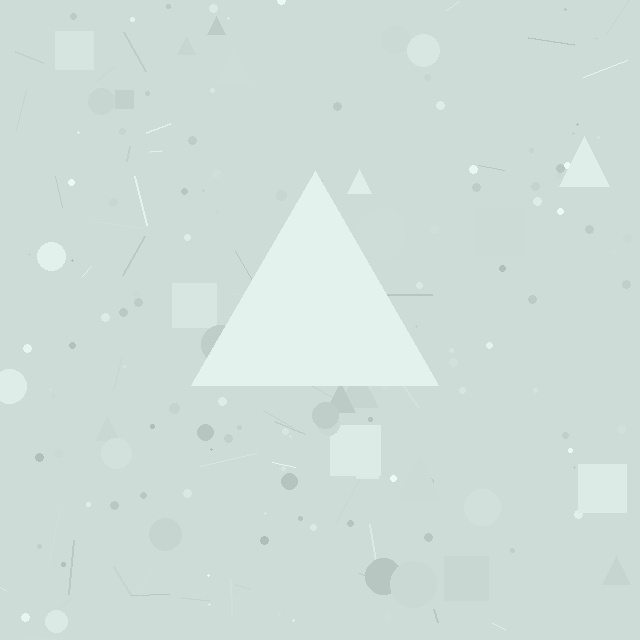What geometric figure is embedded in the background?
A triangle is embedded in the background.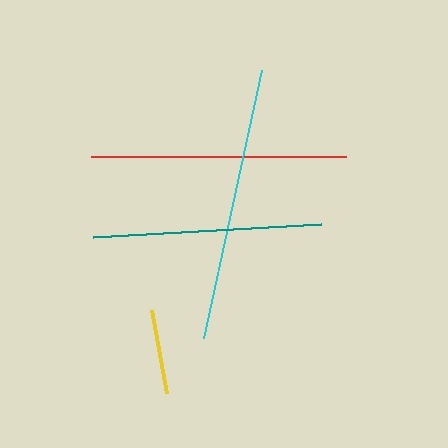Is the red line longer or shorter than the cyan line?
The cyan line is longer than the red line.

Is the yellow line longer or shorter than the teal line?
The teal line is longer than the yellow line.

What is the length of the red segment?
The red segment is approximately 255 pixels long.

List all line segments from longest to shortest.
From longest to shortest: cyan, red, teal, yellow.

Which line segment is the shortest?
The yellow line is the shortest at approximately 85 pixels.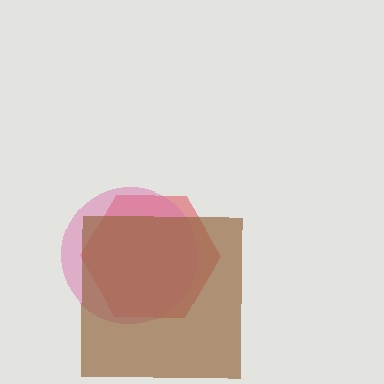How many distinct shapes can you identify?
There are 3 distinct shapes: a red hexagon, a pink circle, a brown square.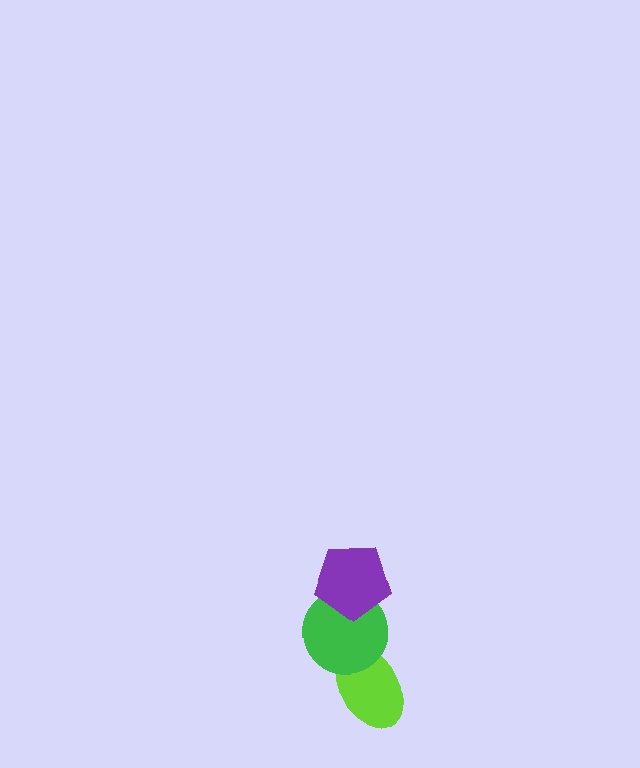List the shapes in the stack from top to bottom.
From top to bottom: the purple pentagon, the green circle, the lime ellipse.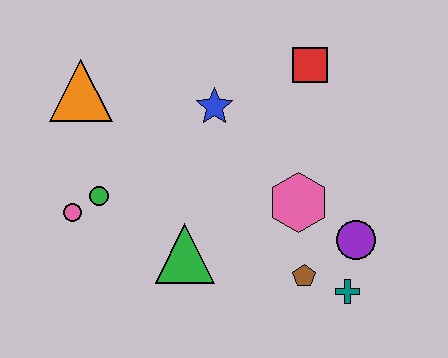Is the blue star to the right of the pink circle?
Yes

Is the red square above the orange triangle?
Yes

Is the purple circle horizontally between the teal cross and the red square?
No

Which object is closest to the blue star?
The red square is closest to the blue star.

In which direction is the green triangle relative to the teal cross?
The green triangle is to the left of the teal cross.